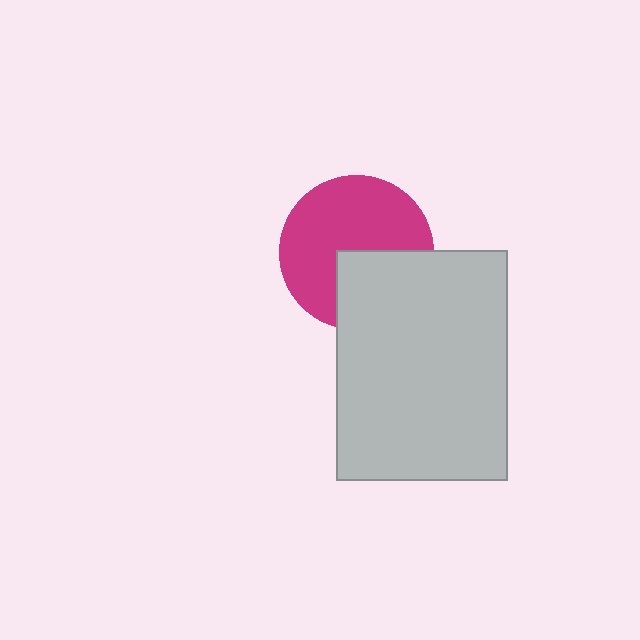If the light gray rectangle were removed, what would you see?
You would see the complete magenta circle.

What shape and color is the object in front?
The object in front is a light gray rectangle.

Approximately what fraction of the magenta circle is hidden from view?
Roughly 35% of the magenta circle is hidden behind the light gray rectangle.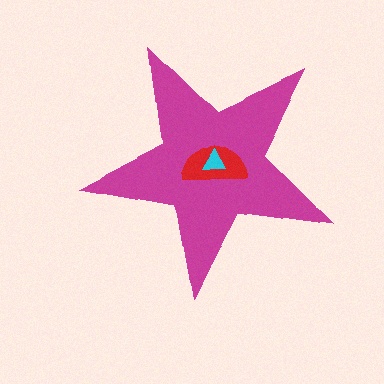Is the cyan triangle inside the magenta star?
Yes.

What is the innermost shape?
The cyan triangle.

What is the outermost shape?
The magenta star.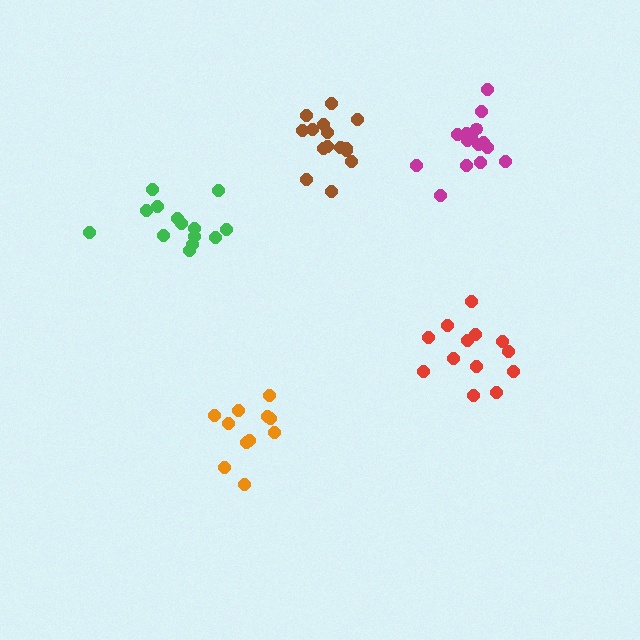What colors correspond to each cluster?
The clusters are colored: brown, orange, green, magenta, red.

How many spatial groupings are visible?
There are 5 spatial groupings.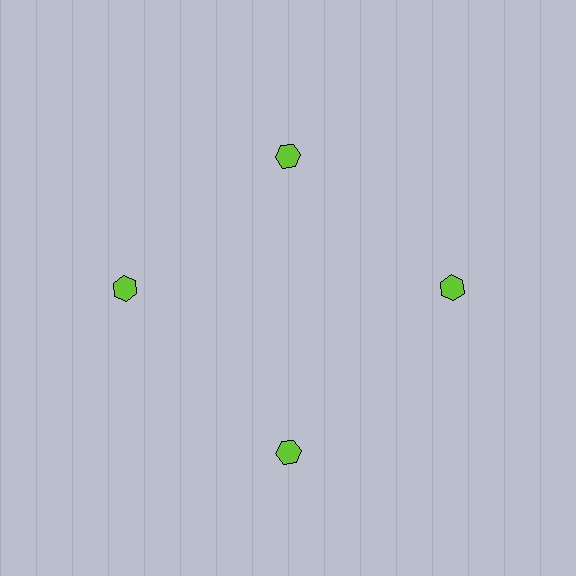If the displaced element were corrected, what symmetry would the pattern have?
It would have 4-fold rotational symmetry — the pattern would map onto itself every 90 degrees.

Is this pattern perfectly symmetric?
No. The 4 lime hexagons are arranged in a ring, but one element near the 12 o'clock position is pulled inward toward the center, breaking the 4-fold rotational symmetry.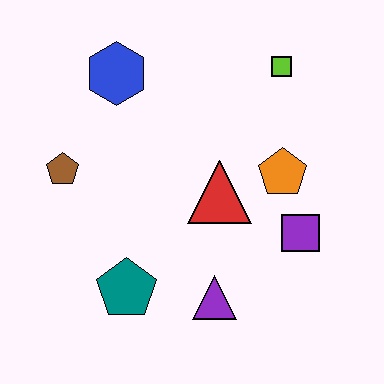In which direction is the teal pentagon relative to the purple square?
The teal pentagon is to the left of the purple square.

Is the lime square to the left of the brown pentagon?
No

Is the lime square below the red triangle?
No